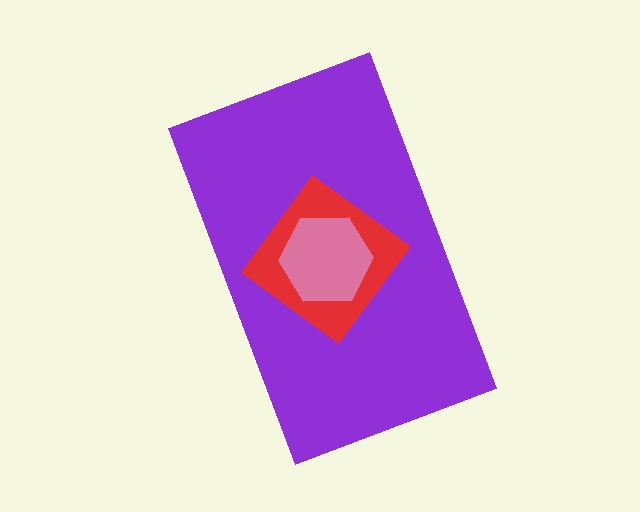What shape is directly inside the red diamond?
The pink hexagon.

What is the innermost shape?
The pink hexagon.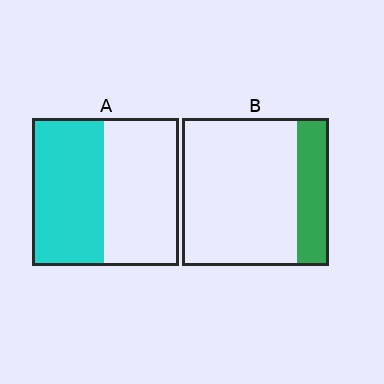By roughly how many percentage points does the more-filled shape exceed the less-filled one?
By roughly 25 percentage points (A over B).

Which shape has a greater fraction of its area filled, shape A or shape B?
Shape A.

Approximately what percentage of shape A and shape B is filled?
A is approximately 50% and B is approximately 20%.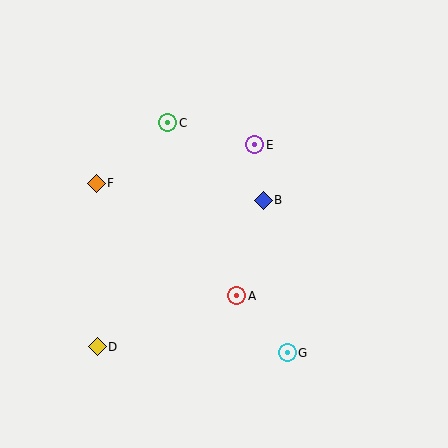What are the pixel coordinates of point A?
Point A is at (237, 296).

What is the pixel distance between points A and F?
The distance between A and F is 180 pixels.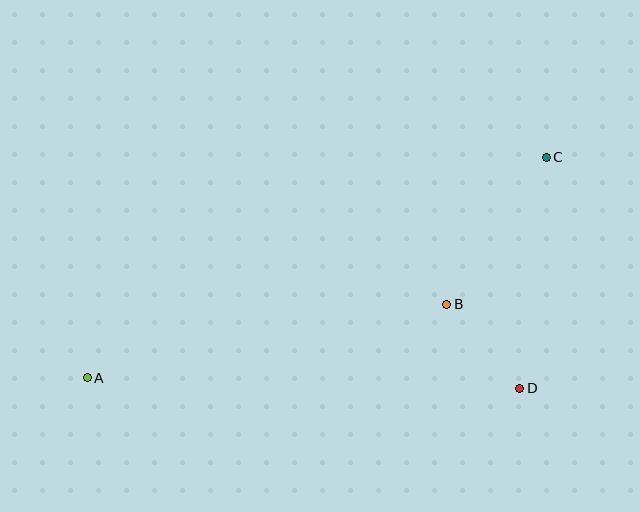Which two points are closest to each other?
Points B and D are closest to each other.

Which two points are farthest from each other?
Points A and C are farthest from each other.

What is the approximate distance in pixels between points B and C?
The distance between B and C is approximately 177 pixels.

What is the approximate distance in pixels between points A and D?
The distance between A and D is approximately 433 pixels.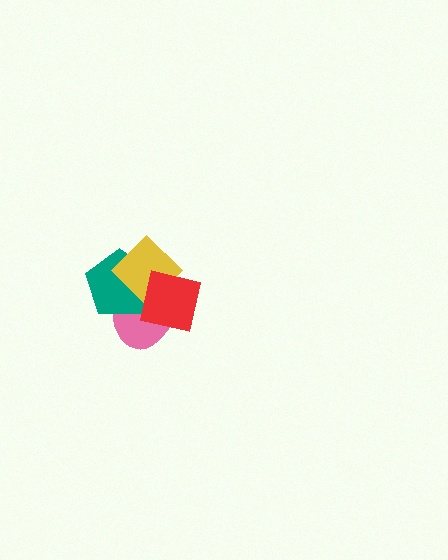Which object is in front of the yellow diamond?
The red square is in front of the yellow diamond.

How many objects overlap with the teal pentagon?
3 objects overlap with the teal pentagon.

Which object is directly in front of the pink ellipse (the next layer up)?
The teal pentagon is directly in front of the pink ellipse.